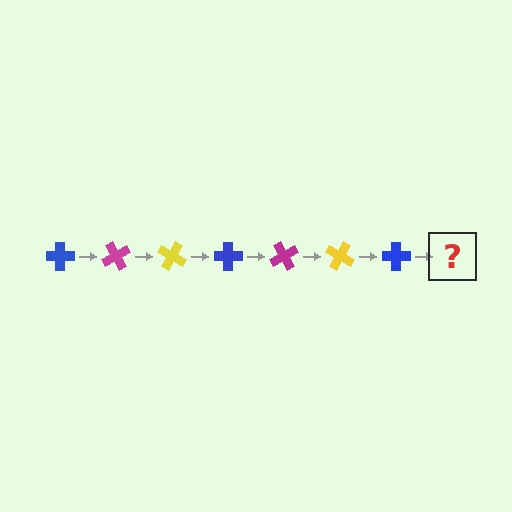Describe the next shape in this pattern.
It should be a magenta cross, rotated 420 degrees from the start.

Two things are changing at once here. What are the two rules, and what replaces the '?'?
The two rules are that it rotates 60 degrees each step and the color cycles through blue, magenta, and yellow. The '?' should be a magenta cross, rotated 420 degrees from the start.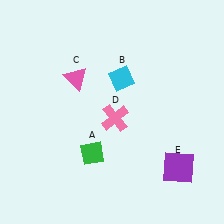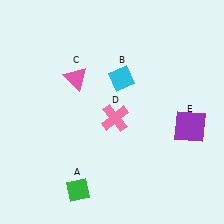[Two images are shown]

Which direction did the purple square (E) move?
The purple square (E) moved up.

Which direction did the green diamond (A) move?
The green diamond (A) moved down.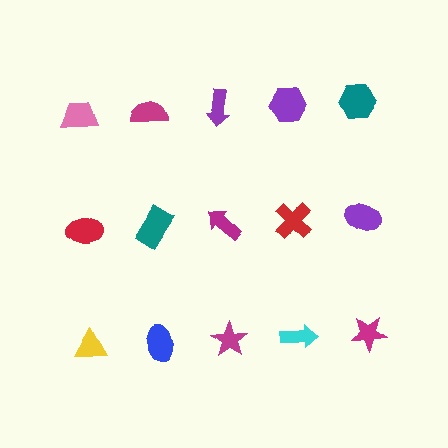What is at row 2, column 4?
A red cross.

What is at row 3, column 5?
A magenta star.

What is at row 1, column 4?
A purple hexagon.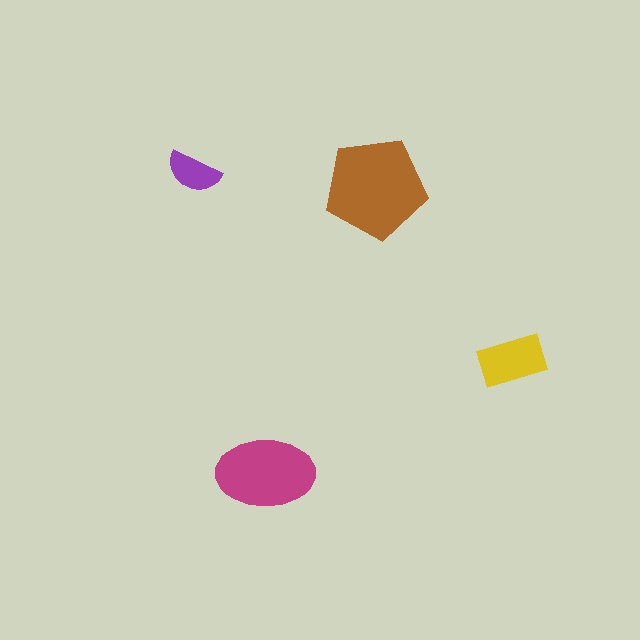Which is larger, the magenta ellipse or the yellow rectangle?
The magenta ellipse.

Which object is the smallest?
The purple semicircle.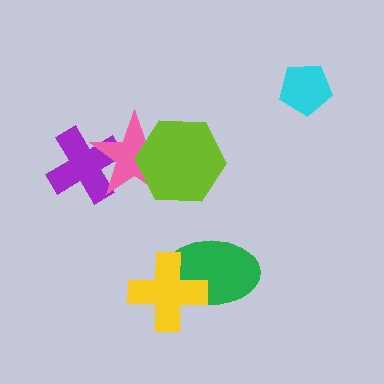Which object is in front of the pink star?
The lime hexagon is in front of the pink star.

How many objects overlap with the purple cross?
1 object overlaps with the purple cross.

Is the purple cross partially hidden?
Yes, it is partially covered by another shape.